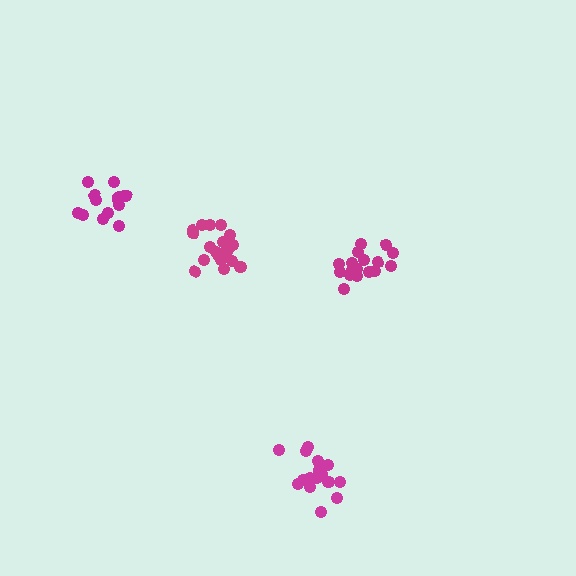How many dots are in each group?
Group 1: 19 dots, Group 2: 18 dots, Group 3: 15 dots, Group 4: 17 dots (69 total).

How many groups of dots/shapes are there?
There are 4 groups.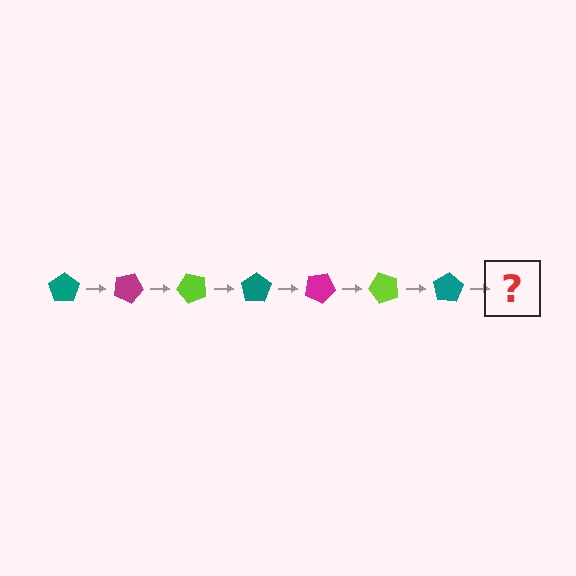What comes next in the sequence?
The next element should be a magenta pentagon, rotated 175 degrees from the start.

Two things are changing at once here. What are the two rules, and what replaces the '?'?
The two rules are that it rotates 25 degrees each step and the color cycles through teal, magenta, and lime. The '?' should be a magenta pentagon, rotated 175 degrees from the start.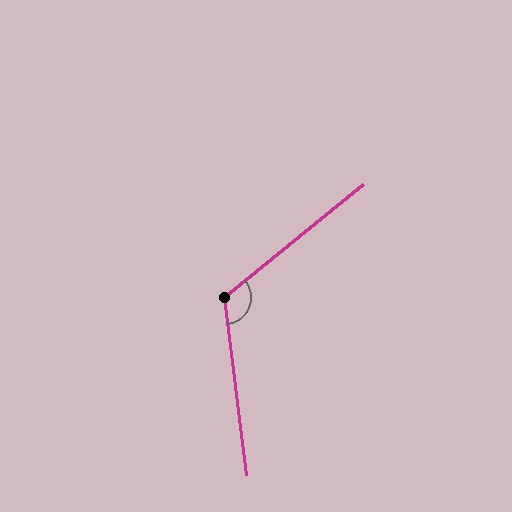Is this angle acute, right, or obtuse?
It is obtuse.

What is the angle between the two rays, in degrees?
Approximately 122 degrees.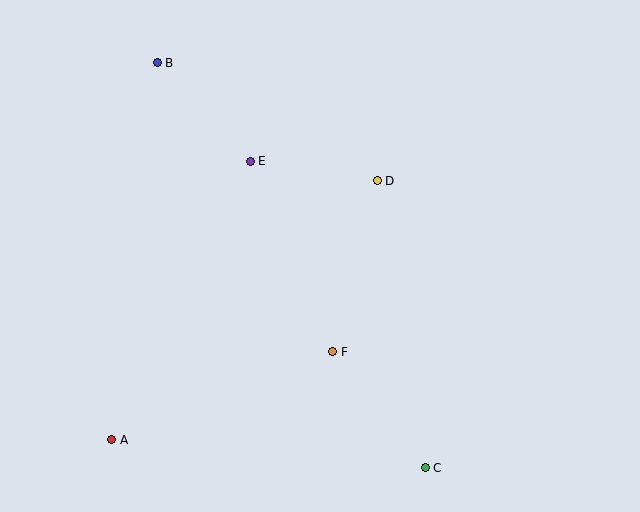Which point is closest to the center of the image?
Point D at (377, 181) is closest to the center.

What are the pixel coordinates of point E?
Point E is at (250, 161).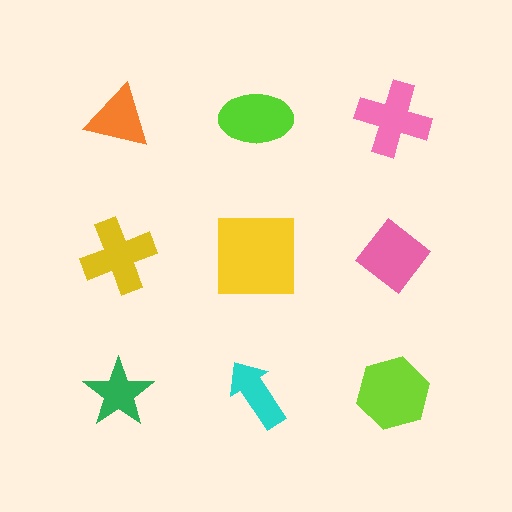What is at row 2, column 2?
A yellow square.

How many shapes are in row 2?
3 shapes.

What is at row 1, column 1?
An orange triangle.